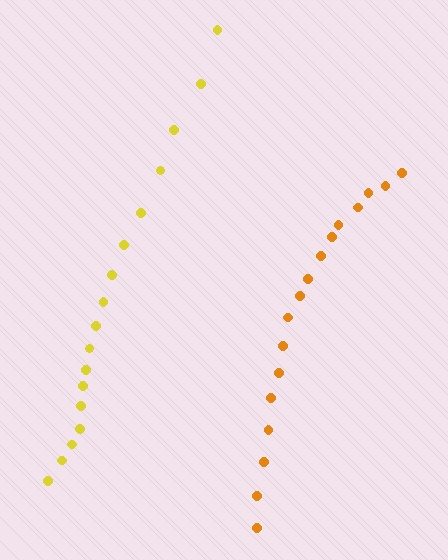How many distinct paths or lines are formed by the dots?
There are 2 distinct paths.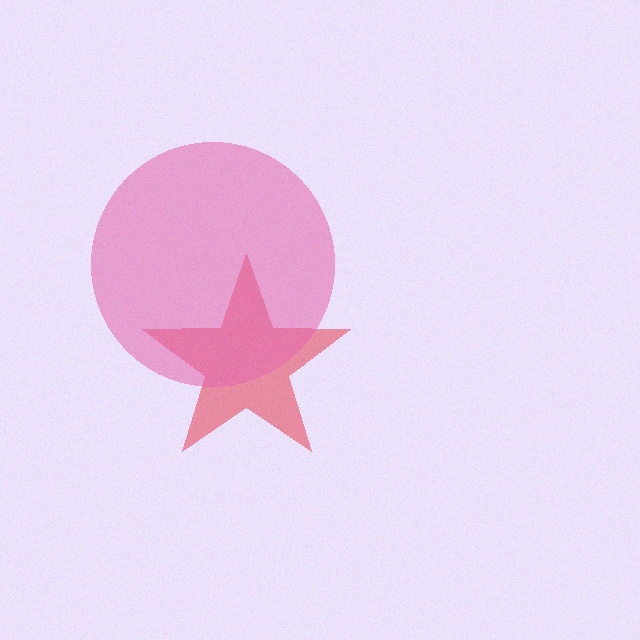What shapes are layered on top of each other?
The layered shapes are: a red star, a pink circle.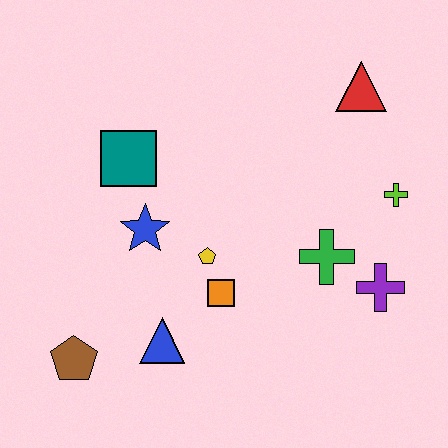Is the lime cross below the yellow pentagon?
No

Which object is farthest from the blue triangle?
The red triangle is farthest from the blue triangle.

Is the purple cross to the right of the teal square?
Yes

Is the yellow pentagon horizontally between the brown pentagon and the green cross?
Yes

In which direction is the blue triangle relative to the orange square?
The blue triangle is to the left of the orange square.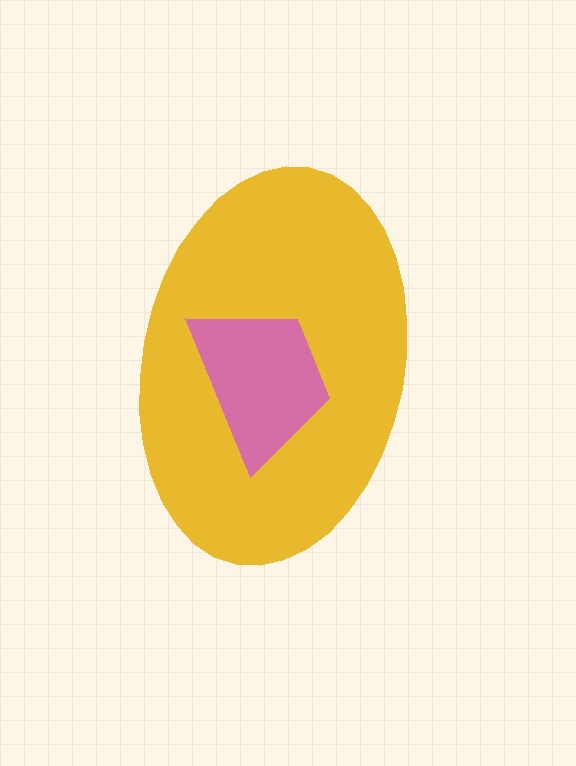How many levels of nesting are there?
2.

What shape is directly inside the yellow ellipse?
The pink trapezoid.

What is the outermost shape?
The yellow ellipse.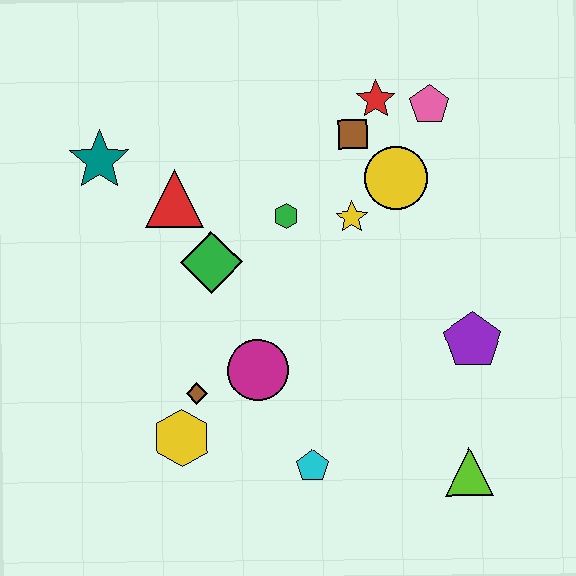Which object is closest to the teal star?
The red triangle is closest to the teal star.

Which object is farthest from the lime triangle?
The teal star is farthest from the lime triangle.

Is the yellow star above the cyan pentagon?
Yes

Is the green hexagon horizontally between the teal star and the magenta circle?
No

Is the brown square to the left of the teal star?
No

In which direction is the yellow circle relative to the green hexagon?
The yellow circle is to the right of the green hexagon.